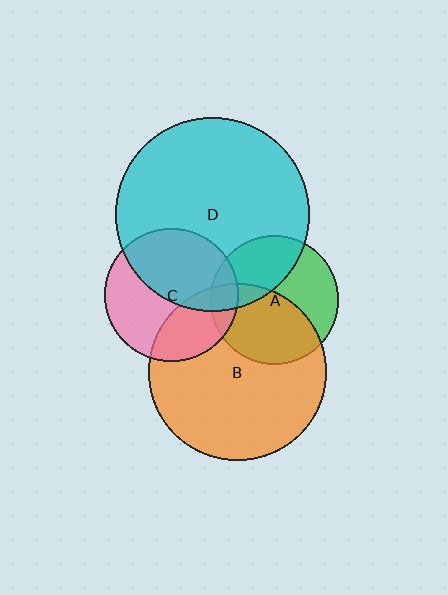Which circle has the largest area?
Circle D (cyan).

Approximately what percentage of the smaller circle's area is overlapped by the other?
Approximately 5%.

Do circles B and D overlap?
Yes.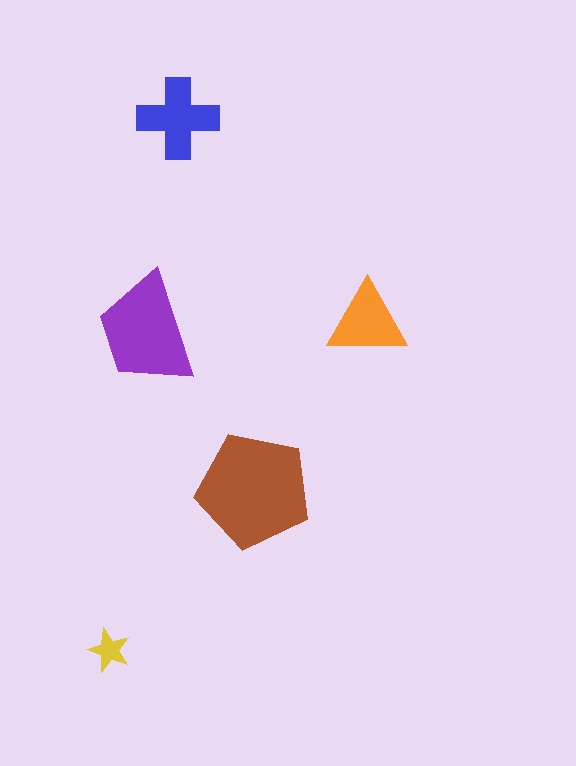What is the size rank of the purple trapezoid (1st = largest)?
2nd.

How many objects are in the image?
There are 5 objects in the image.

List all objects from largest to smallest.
The brown pentagon, the purple trapezoid, the blue cross, the orange triangle, the yellow star.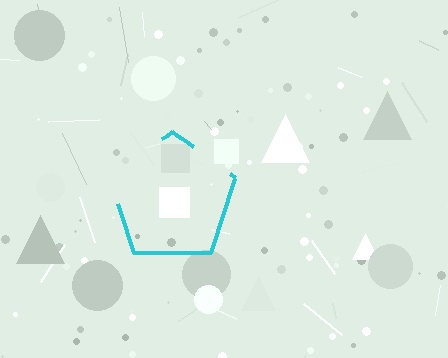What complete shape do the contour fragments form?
The contour fragments form a pentagon.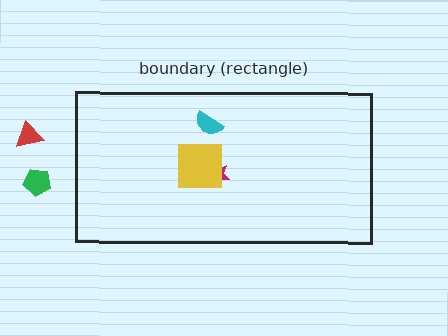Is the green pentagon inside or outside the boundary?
Outside.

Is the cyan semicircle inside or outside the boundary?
Inside.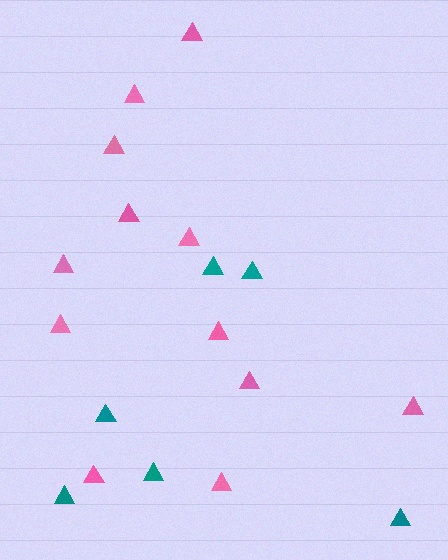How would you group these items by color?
There are 2 groups: one group of teal triangles (6) and one group of pink triangles (12).